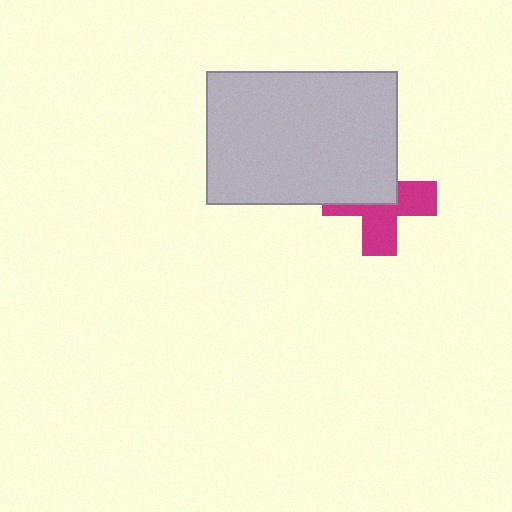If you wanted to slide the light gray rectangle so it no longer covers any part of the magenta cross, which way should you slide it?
Slide it toward the upper-left — that is the most direct way to separate the two shapes.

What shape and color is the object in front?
The object in front is a light gray rectangle.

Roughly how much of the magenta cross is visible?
About half of it is visible (roughly 52%).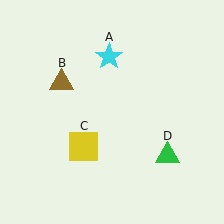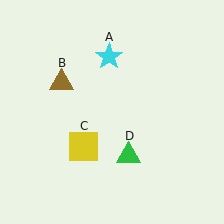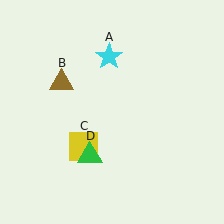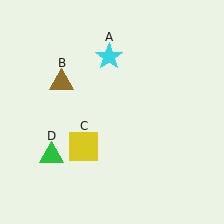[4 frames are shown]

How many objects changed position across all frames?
1 object changed position: green triangle (object D).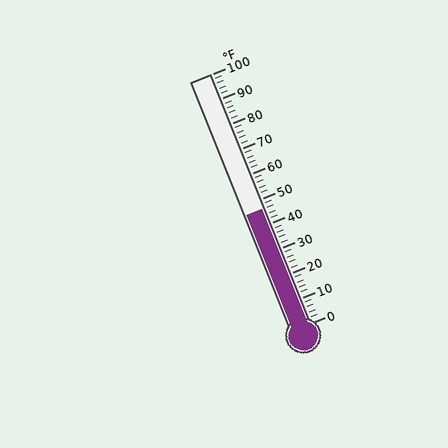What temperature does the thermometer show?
The thermometer shows approximately 46°F.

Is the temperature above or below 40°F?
The temperature is above 40°F.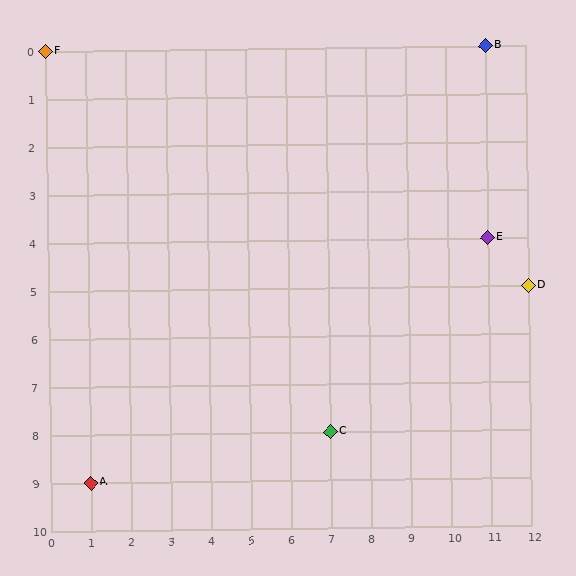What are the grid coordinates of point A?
Point A is at grid coordinates (1, 9).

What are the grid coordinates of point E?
Point E is at grid coordinates (11, 4).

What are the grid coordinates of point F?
Point F is at grid coordinates (0, 0).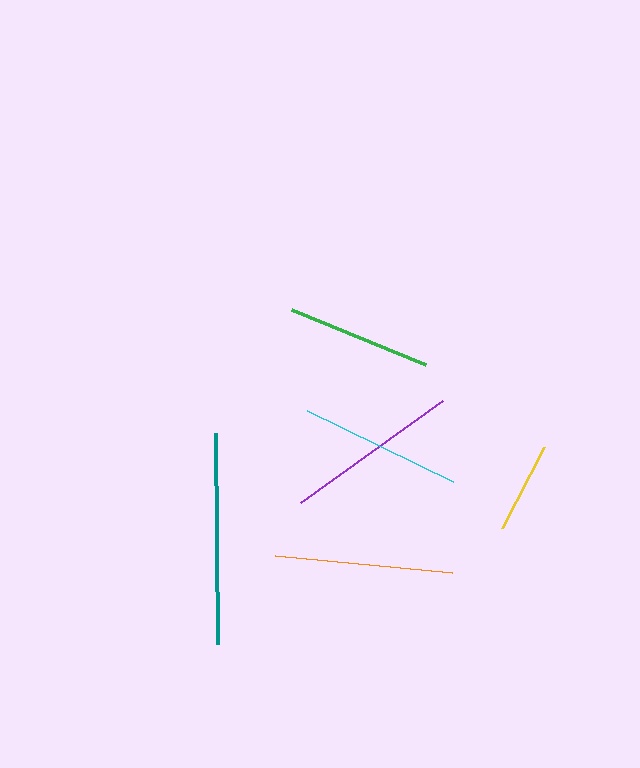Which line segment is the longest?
The teal line is the longest at approximately 210 pixels.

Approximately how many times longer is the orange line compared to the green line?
The orange line is approximately 1.2 times the length of the green line.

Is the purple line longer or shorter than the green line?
The purple line is longer than the green line.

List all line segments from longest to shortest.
From longest to shortest: teal, orange, purple, cyan, green, yellow.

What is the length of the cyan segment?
The cyan segment is approximately 162 pixels long.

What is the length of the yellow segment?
The yellow segment is approximately 91 pixels long.